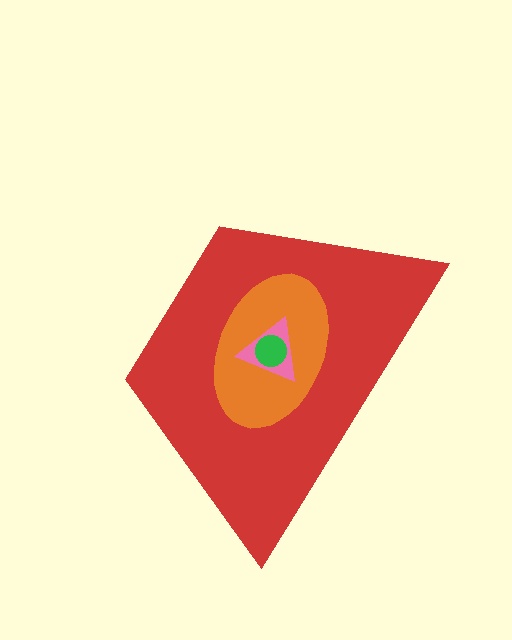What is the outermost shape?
The red trapezoid.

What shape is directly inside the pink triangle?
The green circle.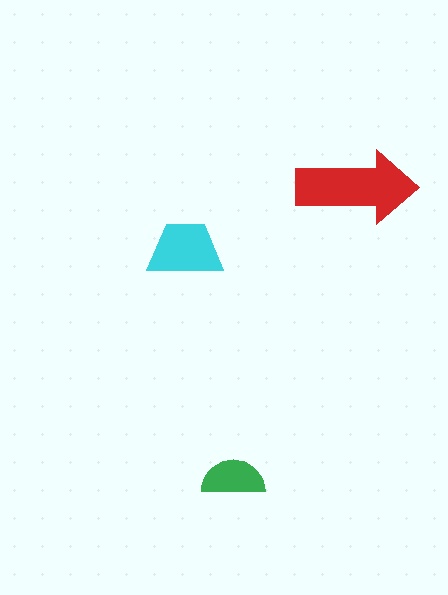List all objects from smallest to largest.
The green semicircle, the cyan trapezoid, the red arrow.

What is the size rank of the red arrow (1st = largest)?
1st.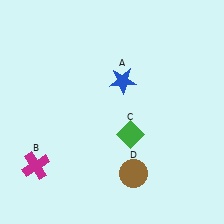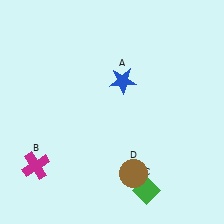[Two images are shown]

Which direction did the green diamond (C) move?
The green diamond (C) moved down.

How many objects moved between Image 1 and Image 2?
1 object moved between the two images.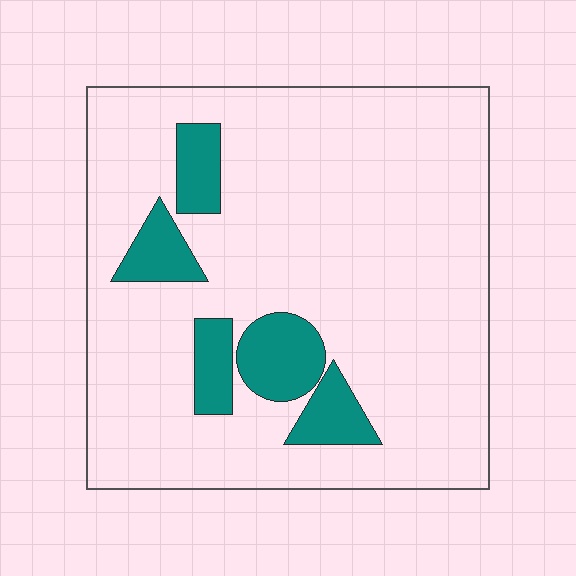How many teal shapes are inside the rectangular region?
5.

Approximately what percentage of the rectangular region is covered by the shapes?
Approximately 15%.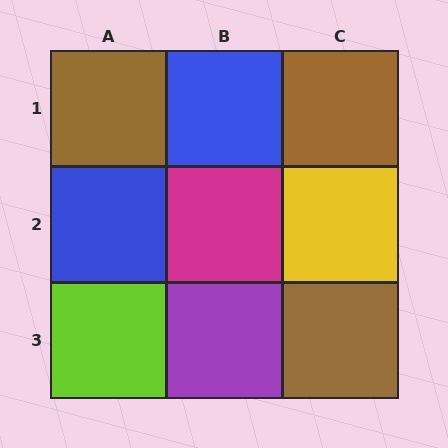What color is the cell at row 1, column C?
Brown.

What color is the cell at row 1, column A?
Brown.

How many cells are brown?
3 cells are brown.